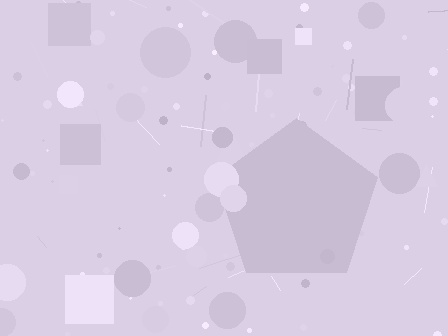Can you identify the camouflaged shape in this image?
The camouflaged shape is a pentagon.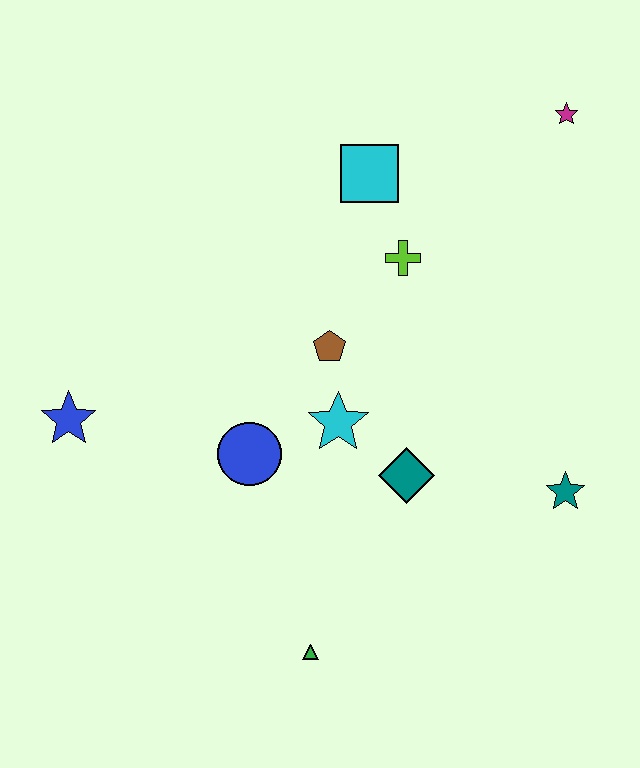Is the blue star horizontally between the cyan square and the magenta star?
No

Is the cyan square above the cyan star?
Yes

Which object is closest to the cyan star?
The brown pentagon is closest to the cyan star.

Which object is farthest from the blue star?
The magenta star is farthest from the blue star.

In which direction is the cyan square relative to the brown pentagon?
The cyan square is above the brown pentagon.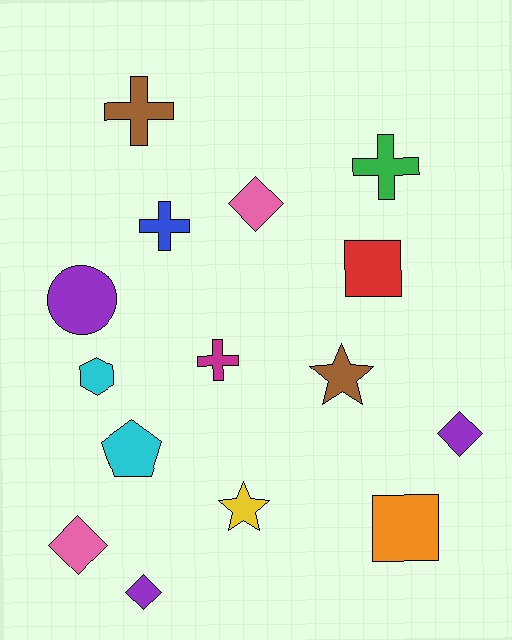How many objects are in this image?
There are 15 objects.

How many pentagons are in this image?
There is 1 pentagon.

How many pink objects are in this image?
There are 2 pink objects.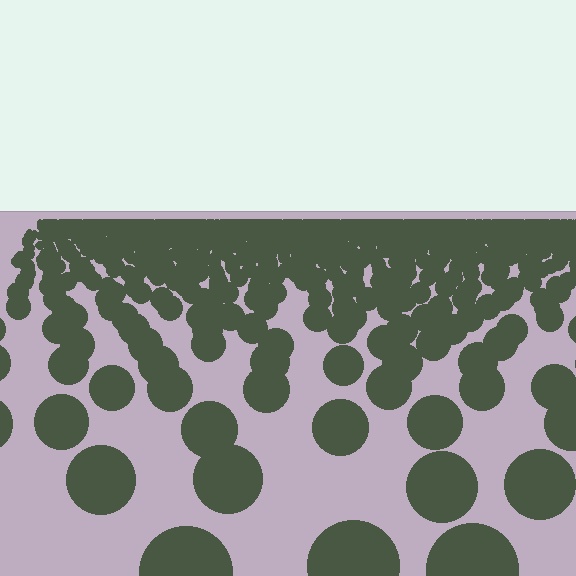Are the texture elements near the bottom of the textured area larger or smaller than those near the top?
Larger. Near the bottom, elements are closer to the viewer and appear at a bigger on-screen size.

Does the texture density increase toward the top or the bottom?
Density increases toward the top.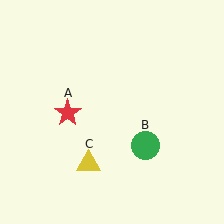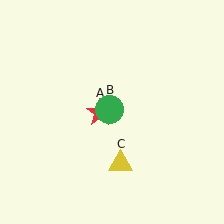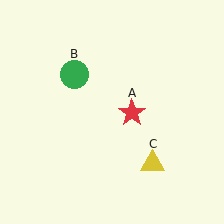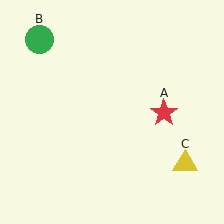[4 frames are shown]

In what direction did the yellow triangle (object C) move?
The yellow triangle (object C) moved right.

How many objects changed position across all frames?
3 objects changed position: red star (object A), green circle (object B), yellow triangle (object C).